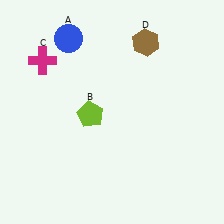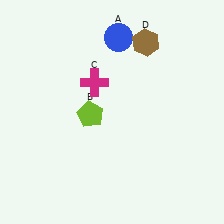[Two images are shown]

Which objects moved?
The objects that moved are: the blue circle (A), the magenta cross (C).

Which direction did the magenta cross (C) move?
The magenta cross (C) moved right.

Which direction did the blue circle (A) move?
The blue circle (A) moved right.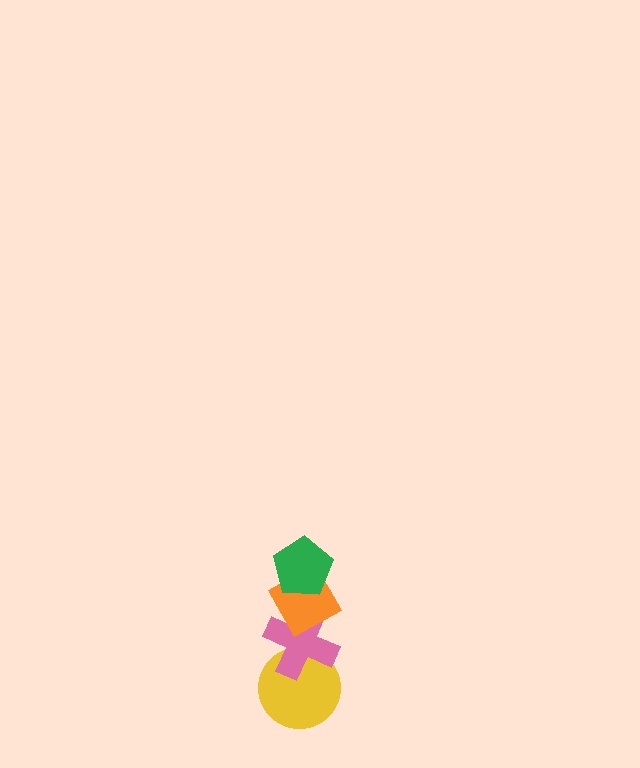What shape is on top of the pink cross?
The orange diamond is on top of the pink cross.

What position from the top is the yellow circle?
The yellow circle is 4th from the top.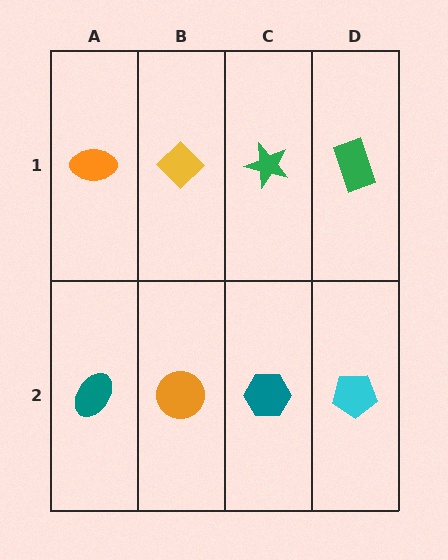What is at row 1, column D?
A green rectangle.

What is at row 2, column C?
A teal hexagon.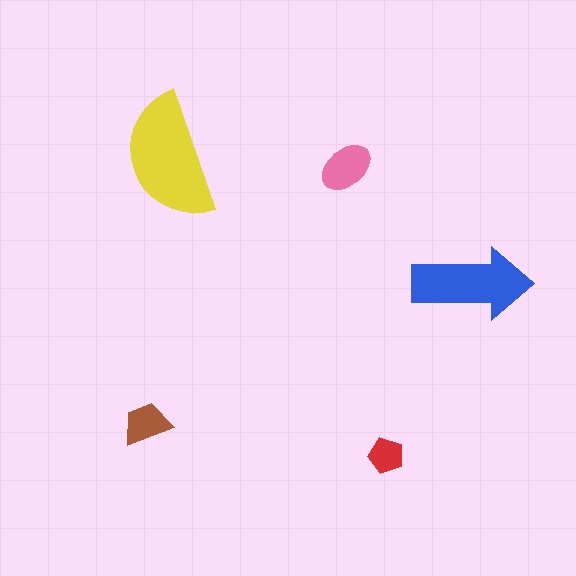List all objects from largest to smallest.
The yellow semicircle, the blue arrow, the pink ellipse, the brown trapezoid, the red pentagon.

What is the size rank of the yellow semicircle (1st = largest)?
1st.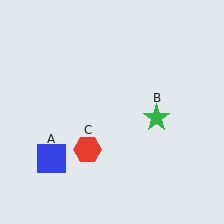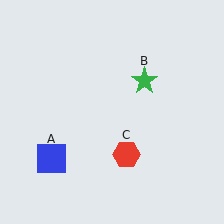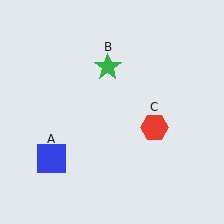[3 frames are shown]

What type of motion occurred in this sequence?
The green star (object B), red hexagon (object C) rotated counterclockwise around the center of the scene.